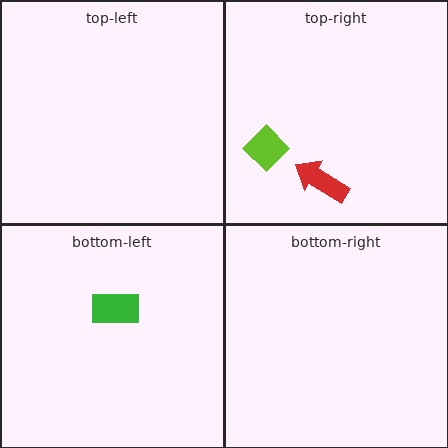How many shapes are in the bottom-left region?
1.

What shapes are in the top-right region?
The lime diamond, the red arrow.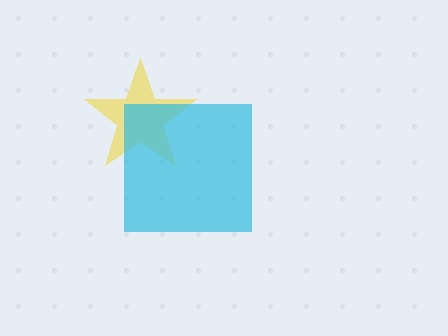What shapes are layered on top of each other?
The layered shapes are: a yellow star, a cyan square.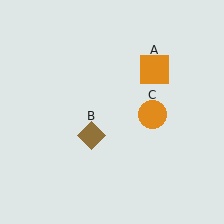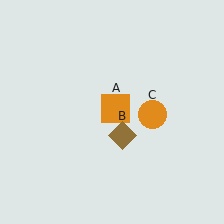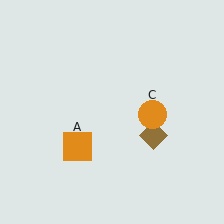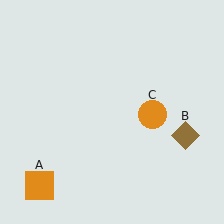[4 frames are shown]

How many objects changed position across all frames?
2 objects changed position: orange square (object A), brown diamond (object B).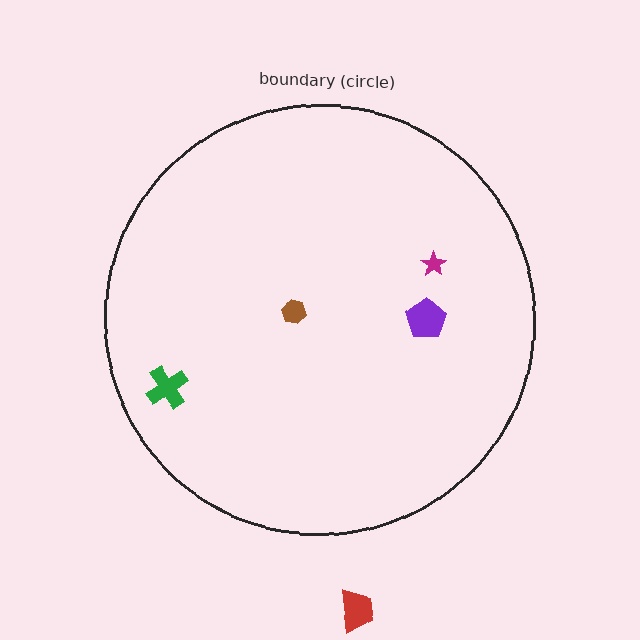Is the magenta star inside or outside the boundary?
Inside.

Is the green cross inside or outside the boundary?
Inside.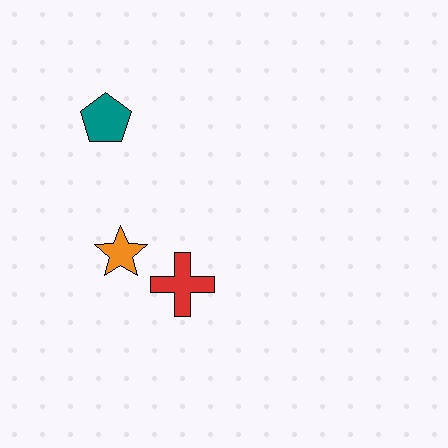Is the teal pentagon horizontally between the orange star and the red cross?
No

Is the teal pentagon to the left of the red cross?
Yes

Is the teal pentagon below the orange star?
No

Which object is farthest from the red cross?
The teal pentagon is farthest from the red cross.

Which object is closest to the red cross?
The orange star is closest to the red cross.